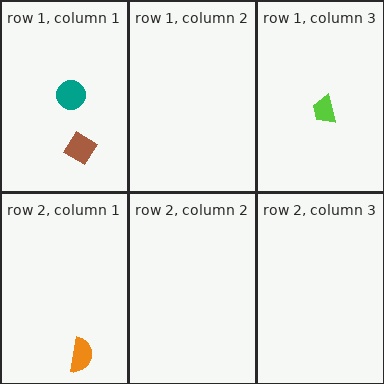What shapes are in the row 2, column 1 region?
The orange semicircle.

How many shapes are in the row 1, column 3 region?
1.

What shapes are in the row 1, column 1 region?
The teal circle, the brown diamond.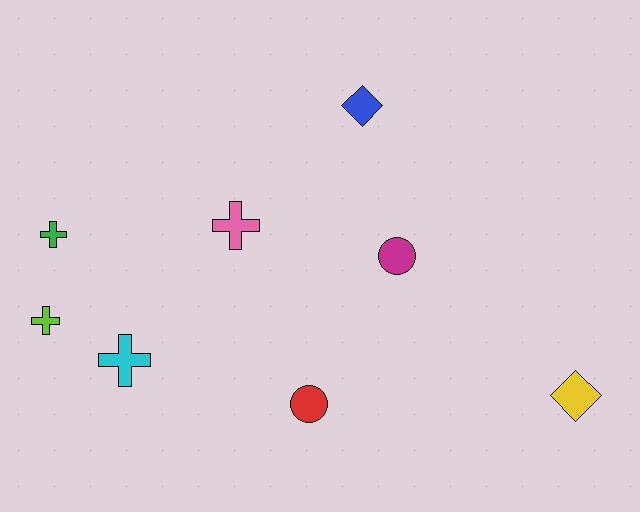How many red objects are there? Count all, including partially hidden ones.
There is 1 red object.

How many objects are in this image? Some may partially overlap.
There are 8 objects.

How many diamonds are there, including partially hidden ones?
There are 2 diamonds.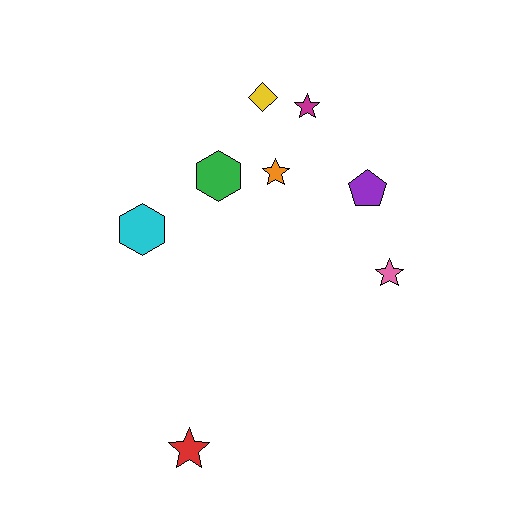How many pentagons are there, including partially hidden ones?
There is 1 pentagon.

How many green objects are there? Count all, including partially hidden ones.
There is 1 green object.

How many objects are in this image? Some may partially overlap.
There are 8 objects.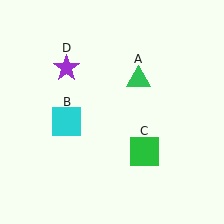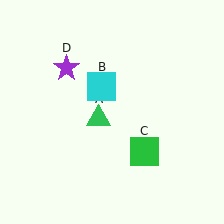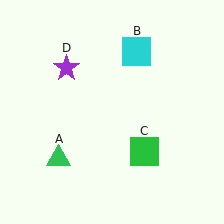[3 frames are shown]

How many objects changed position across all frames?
2 objects changed position: green triangle (object A), cyan square (object B).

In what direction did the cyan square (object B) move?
The cyan square (object B) moved up and to the right.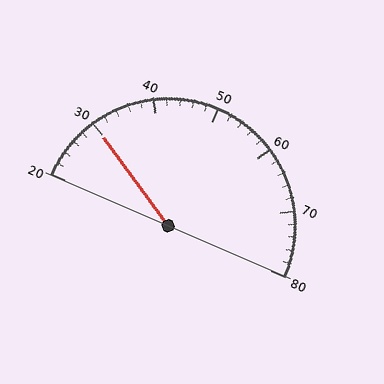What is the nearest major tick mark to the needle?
The nearest major tick mark is 30.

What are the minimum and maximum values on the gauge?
The gauge ranges from 20 to 80.